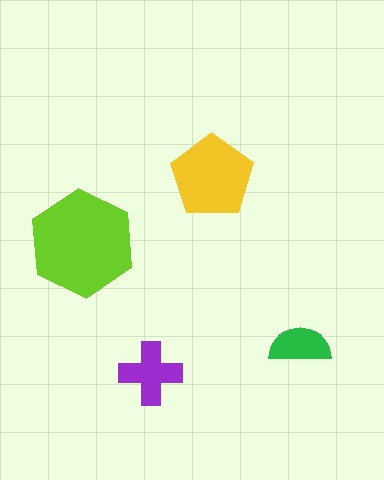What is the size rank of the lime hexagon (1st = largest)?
1st.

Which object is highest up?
The yellow pentagon is topmost.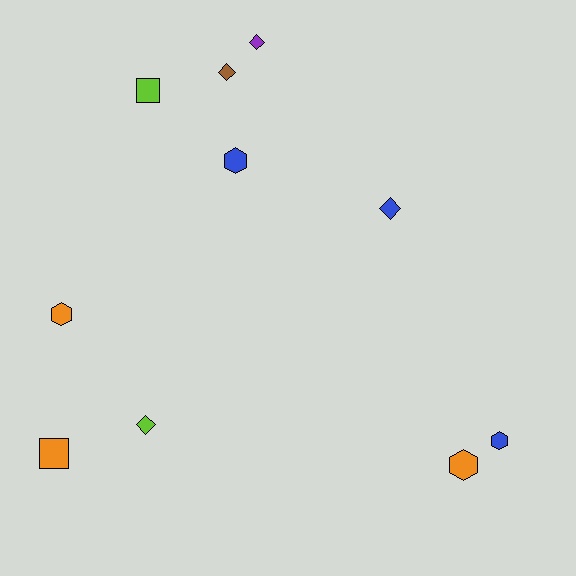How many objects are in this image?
There are 10 objects.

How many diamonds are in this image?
There are 4 diamonds.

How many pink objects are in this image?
There are no pink objects.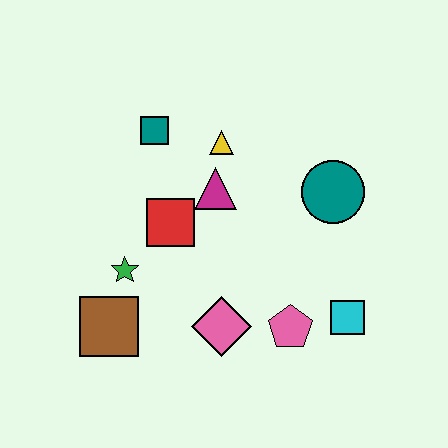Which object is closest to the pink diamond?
The pink pentagon is closest to the pink diamond.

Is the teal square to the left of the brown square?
No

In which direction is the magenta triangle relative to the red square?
The magenta triangle is to the right of the red square.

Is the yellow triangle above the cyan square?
Yes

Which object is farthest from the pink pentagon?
The teal square is farthest from the pink pentagon.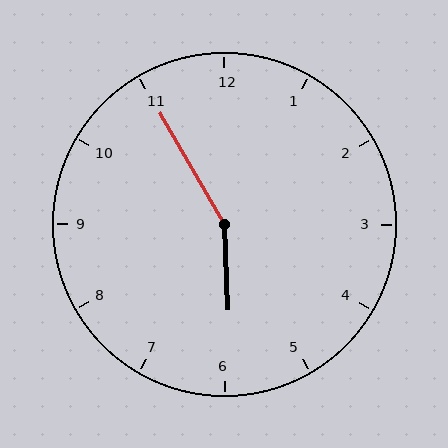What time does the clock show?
5:55.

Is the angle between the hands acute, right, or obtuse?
It is obtuse.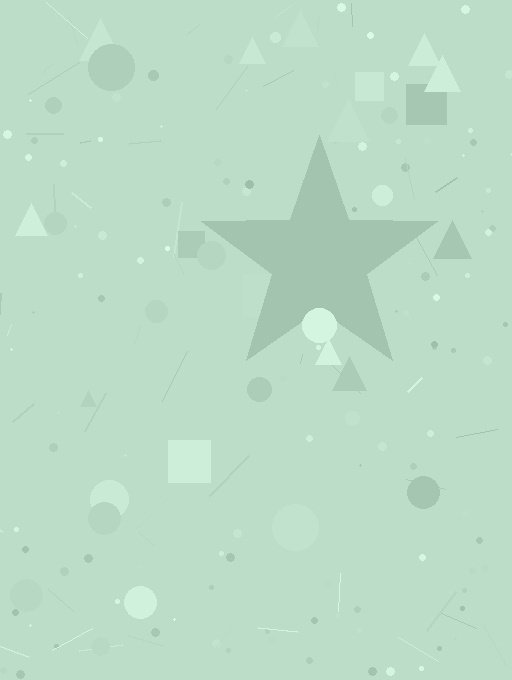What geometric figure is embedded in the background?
A star is embedded in the background.